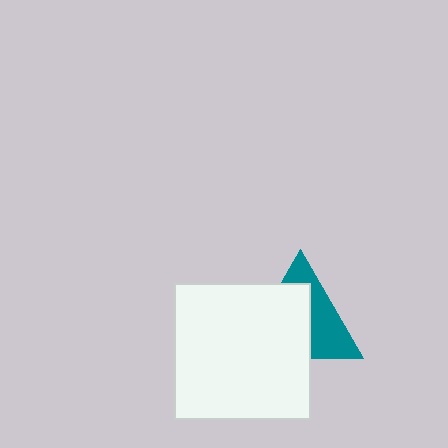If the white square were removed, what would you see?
You would see the complete teal triangle.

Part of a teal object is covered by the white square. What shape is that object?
It is a triangle.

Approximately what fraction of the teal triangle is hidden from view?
Roughly 57% of the teal triangle is hidden behind the white square.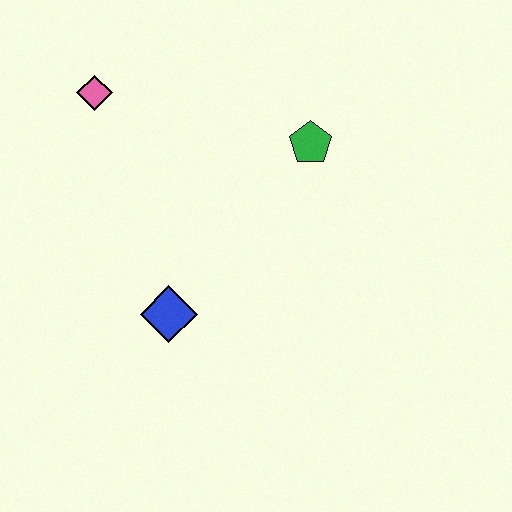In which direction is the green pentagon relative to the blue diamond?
The green pentagon is above the blue diamond.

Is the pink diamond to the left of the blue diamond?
Yes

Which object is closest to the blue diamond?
The green pentagon is closest to the blue diamond.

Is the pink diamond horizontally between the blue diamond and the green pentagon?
No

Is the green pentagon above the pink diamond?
No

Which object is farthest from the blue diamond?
The pink diamond is farthest from the blue diamond.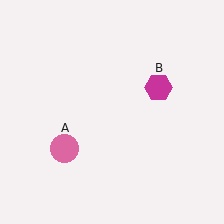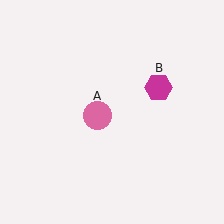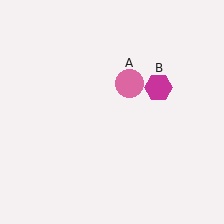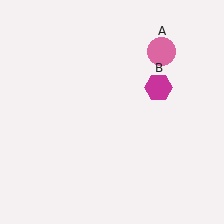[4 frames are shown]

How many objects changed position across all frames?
1 object changed position: pink circle (object A).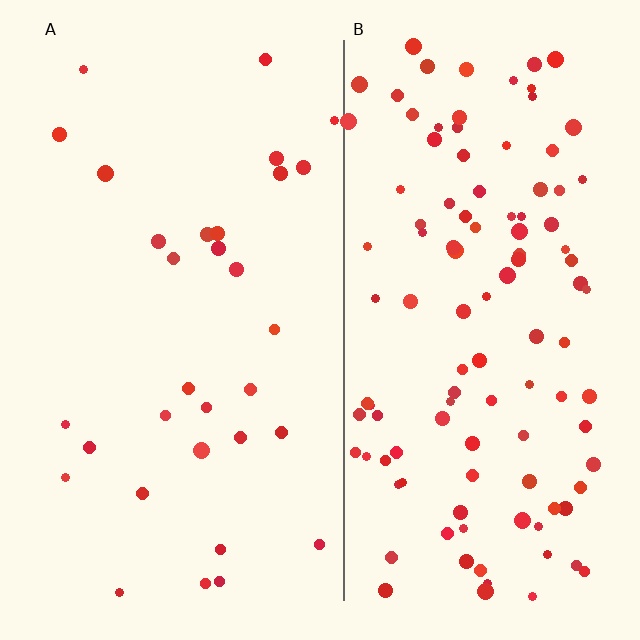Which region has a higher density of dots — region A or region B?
B (the right).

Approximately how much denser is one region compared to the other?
Approximately 3.6× — region B over region A.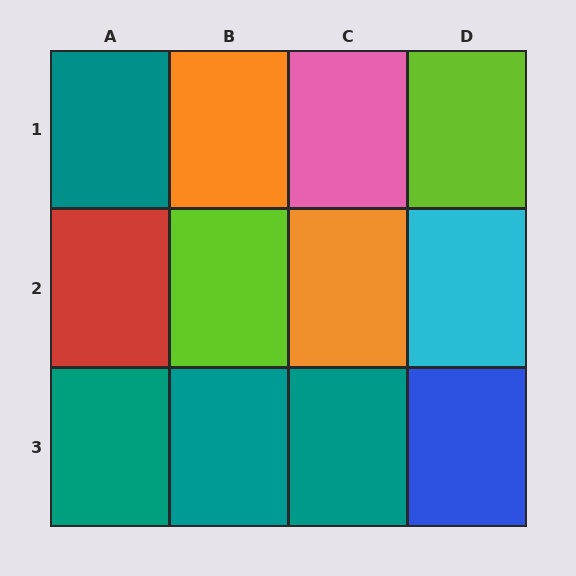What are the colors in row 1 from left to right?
Teal, orange, pink, lime.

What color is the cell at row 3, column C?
Teal.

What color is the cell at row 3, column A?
Teal.